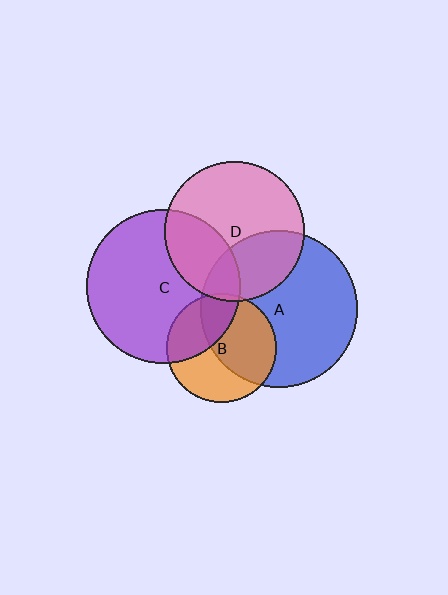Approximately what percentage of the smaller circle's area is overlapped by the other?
Approximately 55%.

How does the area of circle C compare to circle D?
Approximately 1.2 times.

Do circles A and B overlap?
Yes.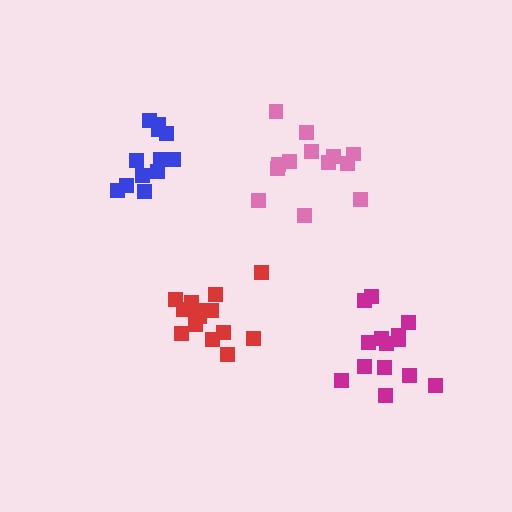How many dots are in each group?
Group 1: 14 dots, Group 2: 12 dots, Group 3: 13 dots, Group 4: 14 dots (53 total).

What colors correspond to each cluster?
The clusters are colored: red, blue, pink, magenta.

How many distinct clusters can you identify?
There are 4 distinct clusters.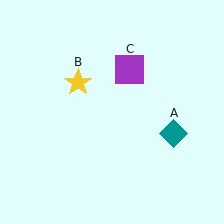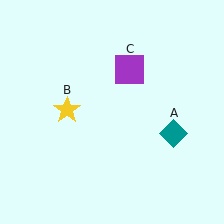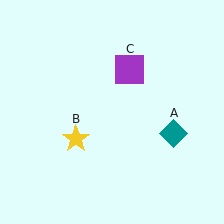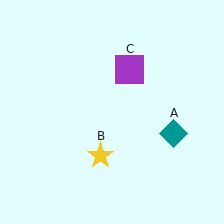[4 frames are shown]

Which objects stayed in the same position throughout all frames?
Teal diamond (object A) and purple square (object C) remained stationary.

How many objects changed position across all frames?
1 object changed position: yellow star (object B).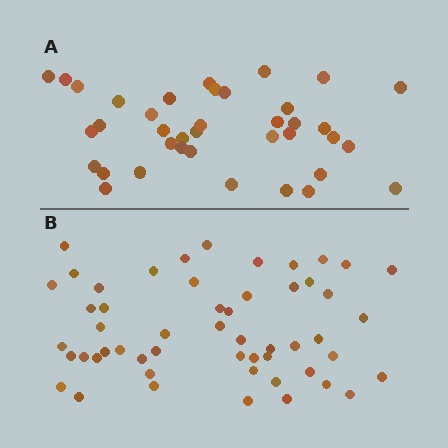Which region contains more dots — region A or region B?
Region B (the bottom region) has more dots.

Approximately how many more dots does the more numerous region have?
Region B has approximately 15 more dots than region A.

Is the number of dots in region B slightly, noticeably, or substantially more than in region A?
Region B has noticeably more, but not dramatically so. The ratio is roughly 1.4 to 1.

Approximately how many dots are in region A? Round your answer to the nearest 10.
About 40 dots. (The exact count is 38, which rounds to 40.)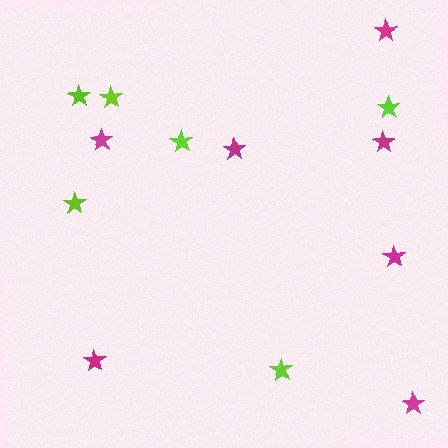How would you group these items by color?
There are 2 groups: one group of lime stars (6) and one group of magenta stars (7).